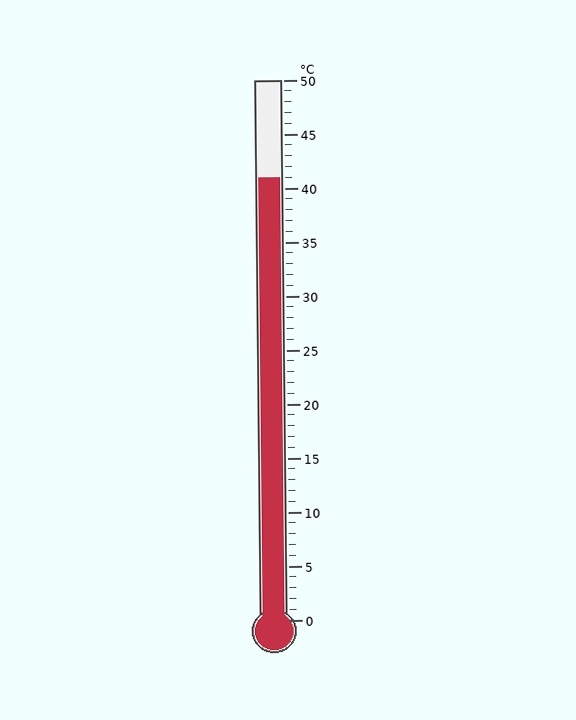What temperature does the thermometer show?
The thermometer shows approximately 41°C.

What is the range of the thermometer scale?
The thermometer scale ranges from 0°C to 50°C.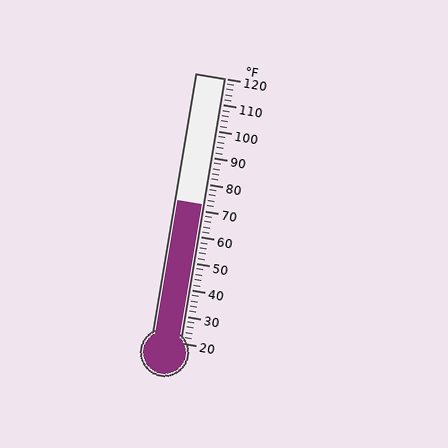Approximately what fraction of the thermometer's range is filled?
The thermometer is filled to approximately 50% of its range.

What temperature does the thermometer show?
The thermometer shows approximately 72°F.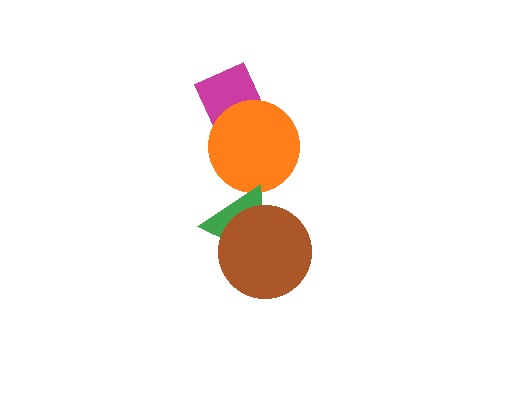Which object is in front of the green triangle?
The brown circle is in front of the green triangle.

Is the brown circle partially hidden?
No, no other shape covers it.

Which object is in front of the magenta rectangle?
The orange circle is in front of the magenta rectangle.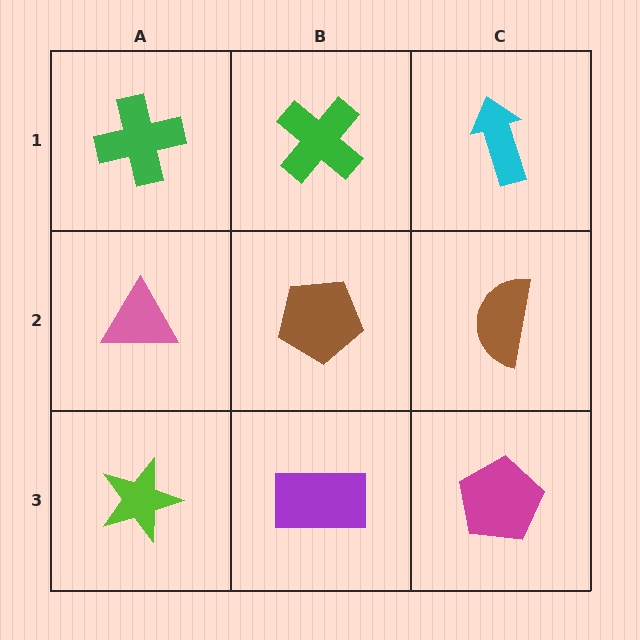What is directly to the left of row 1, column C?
A green cross.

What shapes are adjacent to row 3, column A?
A pink triangle (row 2, column A), a purple rectangle (row 3, column B).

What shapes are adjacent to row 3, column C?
A brown semicircle (row 2, column C), a purple rectangle (row 3, column B).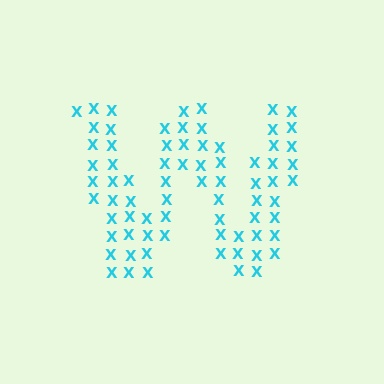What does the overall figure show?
The overall figure shows the letter W.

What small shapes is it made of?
It is made of small letter X's.